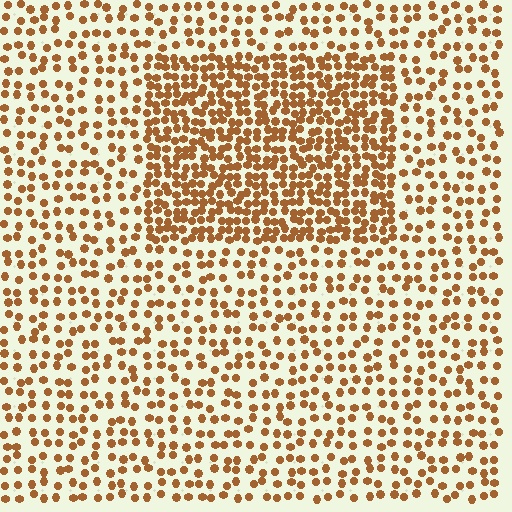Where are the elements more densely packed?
The elements are more densely packed inside the rectangle boundary.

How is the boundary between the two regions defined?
The boundary is defined by a change in element density (approximately 2.0x ratio). All elements are the same color, size, and shape.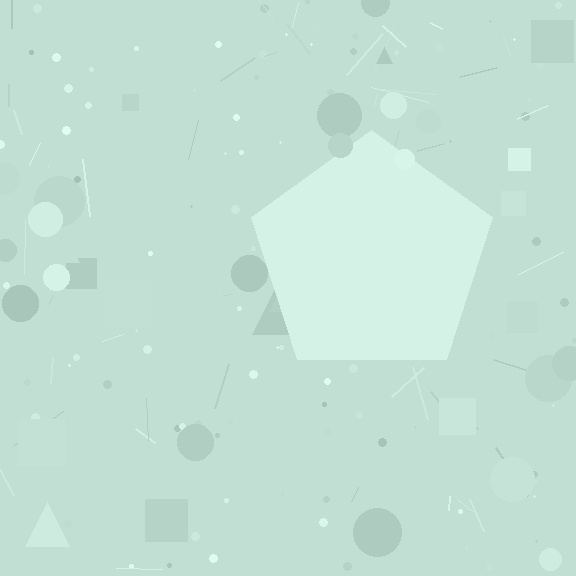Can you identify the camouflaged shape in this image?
The camouflaged shape is a pentagon.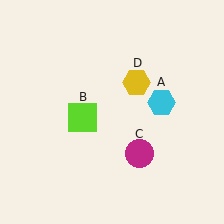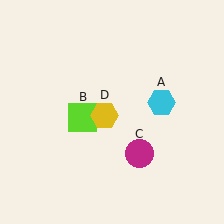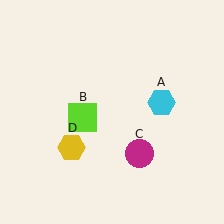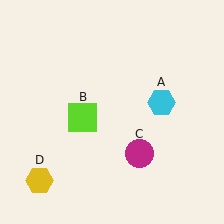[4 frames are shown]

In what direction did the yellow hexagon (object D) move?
The yellow hexagon (object D) moved down and to the left.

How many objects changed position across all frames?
1 object changed position: yellow hexagon (object D).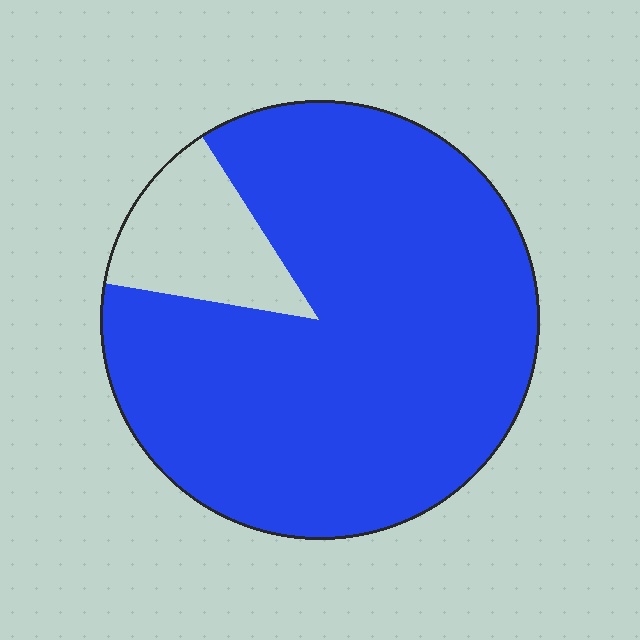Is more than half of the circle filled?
Yes.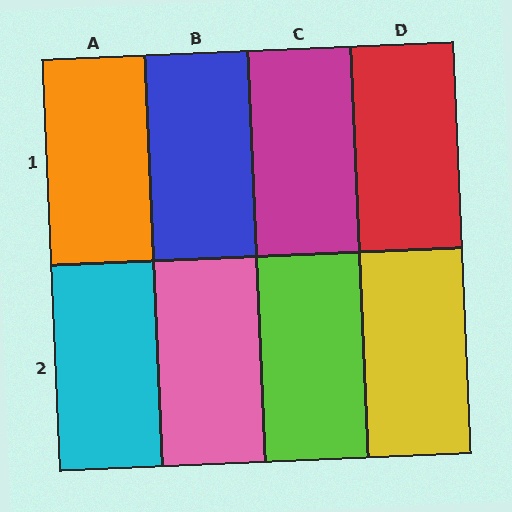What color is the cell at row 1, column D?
Red.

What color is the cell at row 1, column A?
Orange.